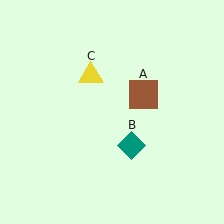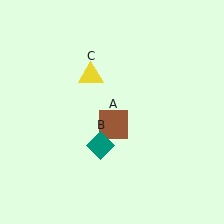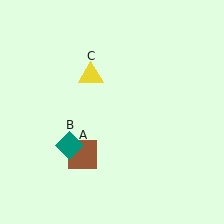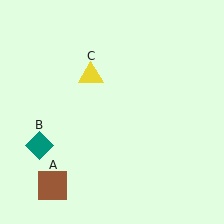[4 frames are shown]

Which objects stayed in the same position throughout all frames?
Yellow triangle (object C) remained stationary.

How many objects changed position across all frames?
2 objects changed position: brown square (object A), teal diamond (object B).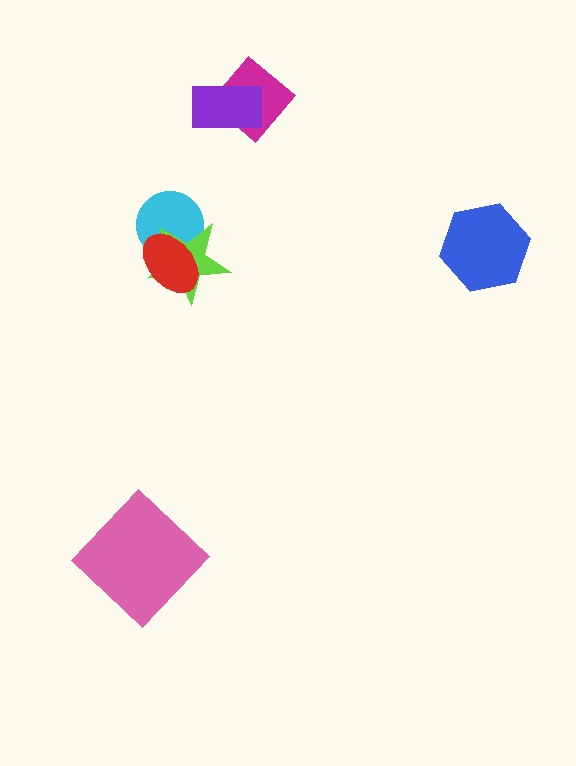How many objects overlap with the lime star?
2 objects overlap with the lime star.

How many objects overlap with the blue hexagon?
0 objects overlap with the blue hexagon.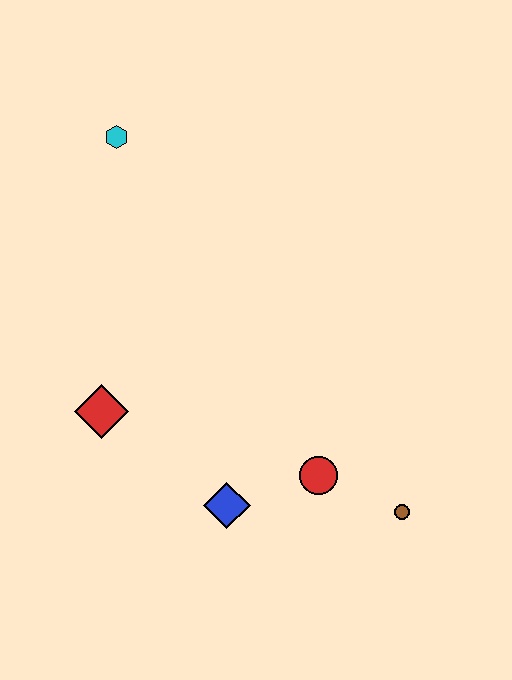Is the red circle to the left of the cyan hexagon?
No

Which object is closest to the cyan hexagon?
The red diamond is closest to the cyan hexagon.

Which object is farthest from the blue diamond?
The cyan hexagon is farthest from the blue diamond.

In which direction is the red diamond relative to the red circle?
The red diamond is to the left of the red circle.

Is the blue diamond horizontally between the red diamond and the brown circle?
Yes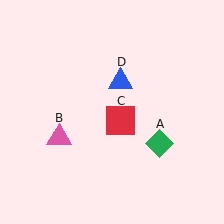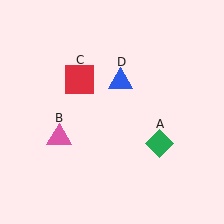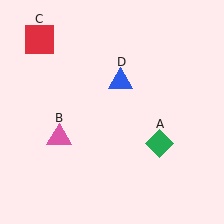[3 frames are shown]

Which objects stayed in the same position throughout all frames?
Green diamond (object A) and pink triangle (object B) and blue triangle (object D) remained stationary.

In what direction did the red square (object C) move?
The red square (object C) moved up and to the left.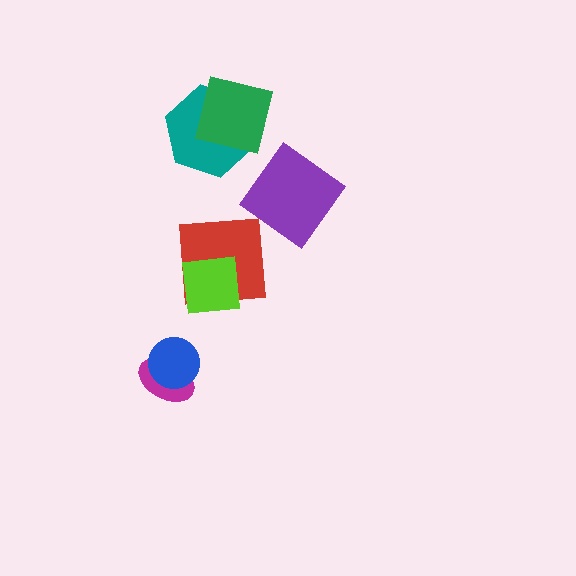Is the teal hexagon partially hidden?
Yes, it is partially covered by another shape.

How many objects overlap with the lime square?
1 object overlaps with the lime square.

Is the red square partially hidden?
Yes, it is partially covered by another shape.